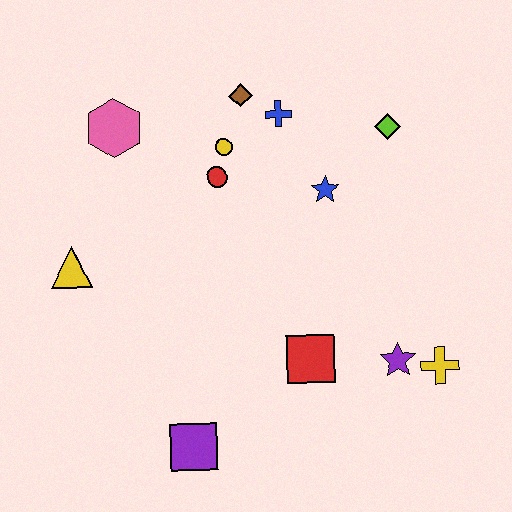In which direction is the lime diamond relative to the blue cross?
The lime diamond is to the right of the blue cross.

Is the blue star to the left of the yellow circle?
No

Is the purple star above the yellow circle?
No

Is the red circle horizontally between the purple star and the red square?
No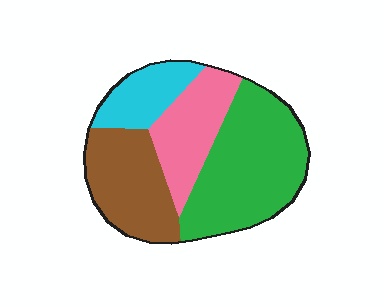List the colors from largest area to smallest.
From largest to smallest: green, brown, pink, cyan.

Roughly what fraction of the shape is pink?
Pink takes up between a sixth and a third of the shape.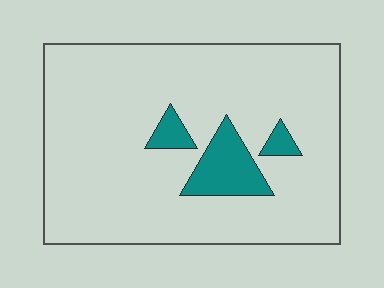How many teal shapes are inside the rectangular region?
3.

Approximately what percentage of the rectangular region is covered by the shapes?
Approximately 10%.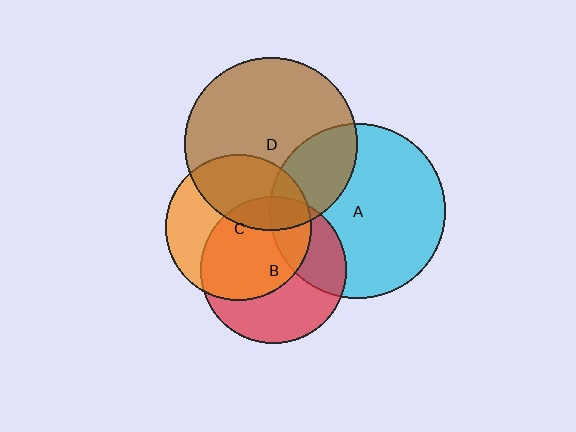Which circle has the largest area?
Circle A (cyan).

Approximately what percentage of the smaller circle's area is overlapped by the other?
Approximately 25%.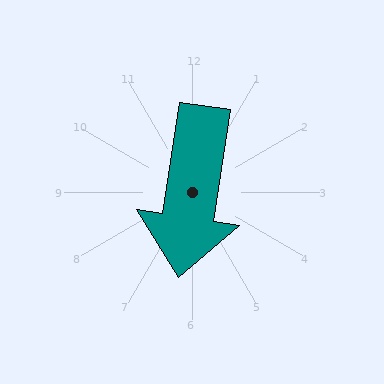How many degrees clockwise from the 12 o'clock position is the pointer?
Approximately 189 degrees.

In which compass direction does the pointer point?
South.